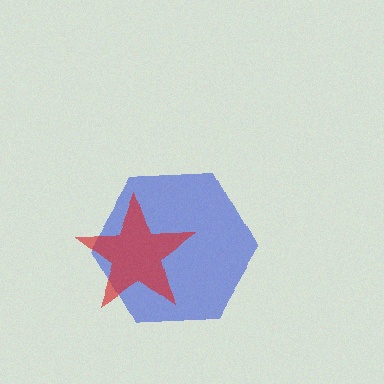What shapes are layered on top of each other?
The layered shapes are: a blue hexagon, a red star.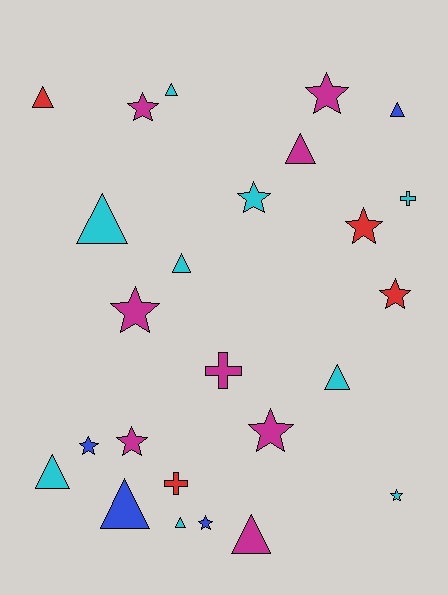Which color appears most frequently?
Cyan, with 9 objects.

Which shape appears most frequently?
Star, with 11 objects.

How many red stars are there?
There are 2 red stars.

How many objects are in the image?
There are 25 objects.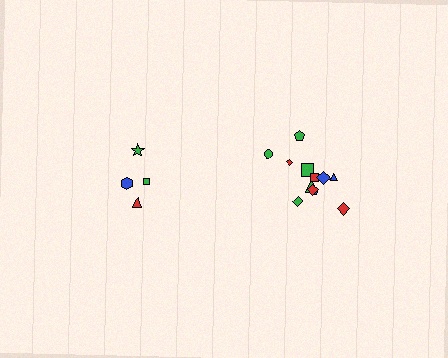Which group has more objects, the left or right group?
The right group.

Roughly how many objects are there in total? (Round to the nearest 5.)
Roughly 15 objects in total.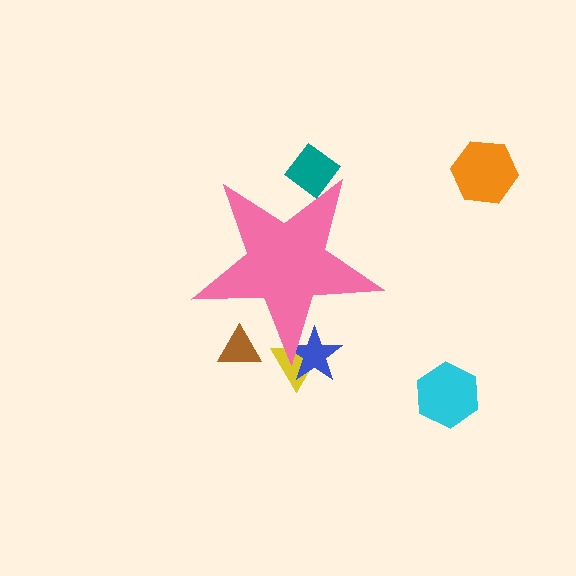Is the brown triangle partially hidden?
Yes, the brown triangle is partially hidden behind the pink star.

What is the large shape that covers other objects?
A pink star.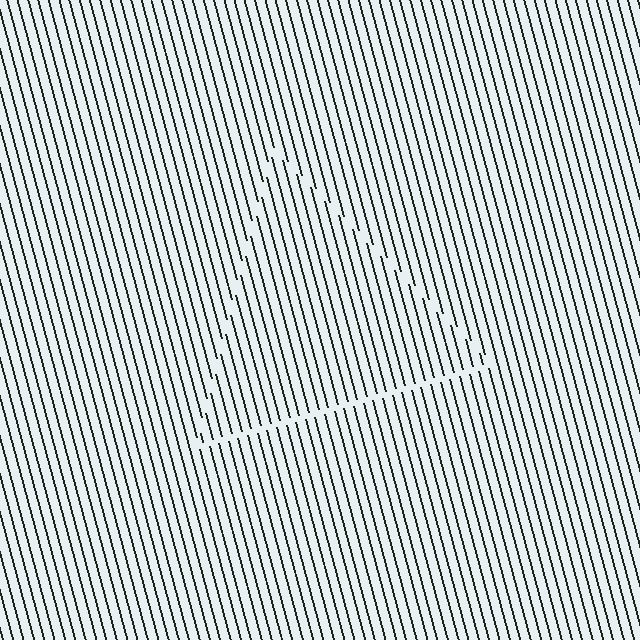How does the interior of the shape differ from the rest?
The interior of the shape contains the same grating, shifted by half a period — the contour is defined by the phase discontinuity where line-ends from the inner and outer gratings abut.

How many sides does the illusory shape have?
3 sides — the line-ends trace a triangle.